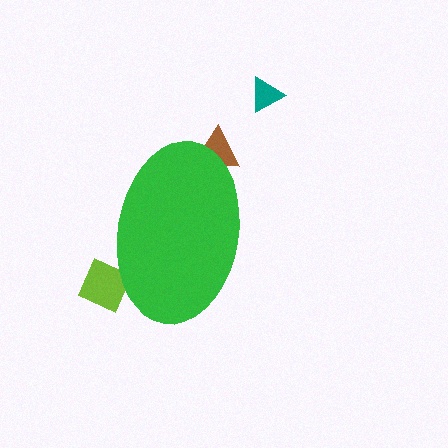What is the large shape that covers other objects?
A green ellipse.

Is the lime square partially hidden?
Yes, the lime square is partially hidden behind the green ellipse.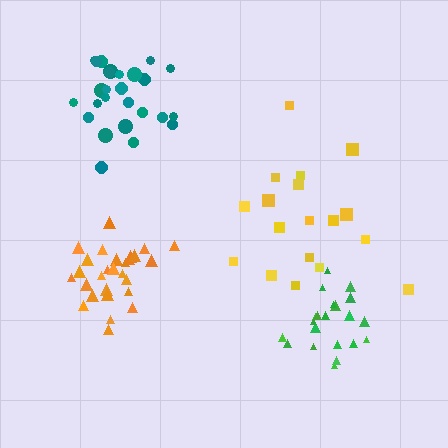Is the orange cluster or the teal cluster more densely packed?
Orange.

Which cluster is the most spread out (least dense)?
Yellow.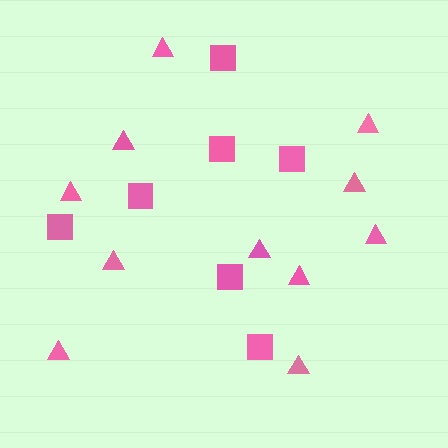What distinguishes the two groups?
There are 2 groups: one group of squares (7) and one group of triangles (11).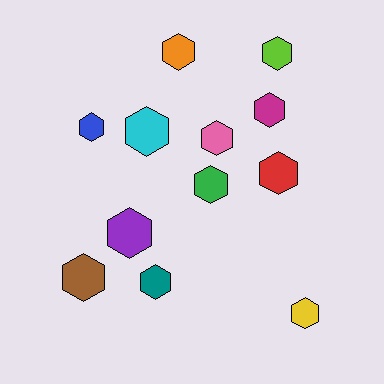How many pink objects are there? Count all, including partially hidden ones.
There is 1 pink object.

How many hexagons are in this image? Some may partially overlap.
There are 12 hexagons.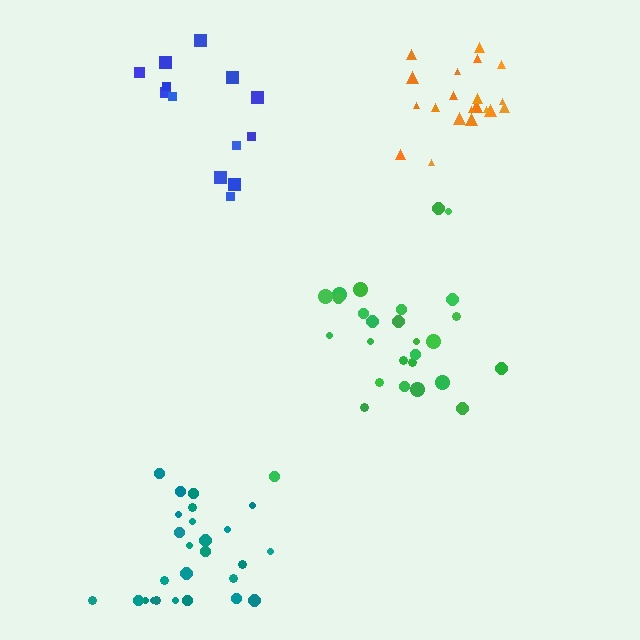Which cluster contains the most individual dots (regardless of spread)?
Green (27).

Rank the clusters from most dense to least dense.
orange, green, teal, blue.